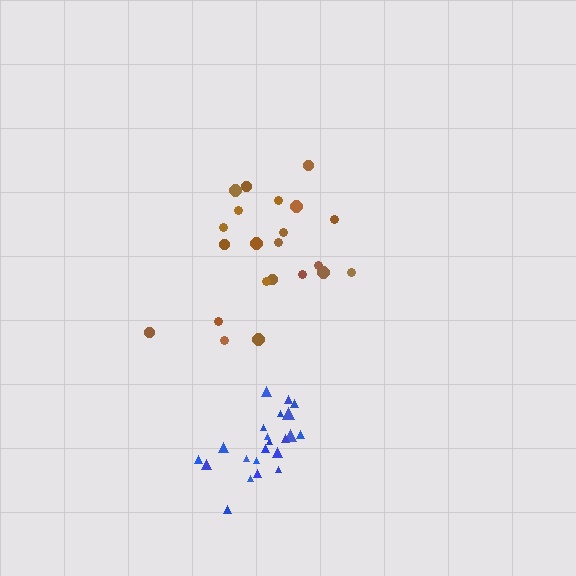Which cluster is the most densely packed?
Blue.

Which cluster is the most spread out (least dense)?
Brown.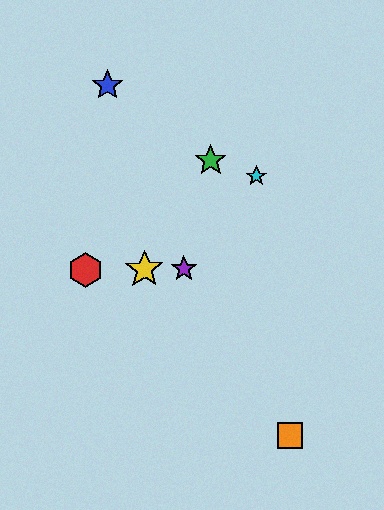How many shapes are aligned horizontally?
3 shapes (the red hexagon, the yellow star, the purple star) are aligned horizontally.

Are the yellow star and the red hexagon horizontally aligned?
Yes, both are at y≈269.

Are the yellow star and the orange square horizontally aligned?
No, the yellow star is at y≈269 and the orange square is at y≈435.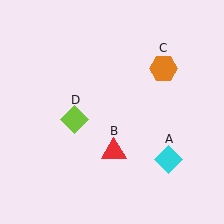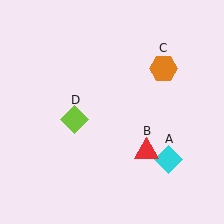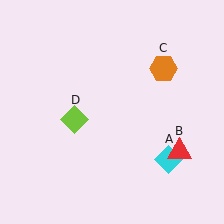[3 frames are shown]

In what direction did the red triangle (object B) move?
The red triangle (object B) moved right.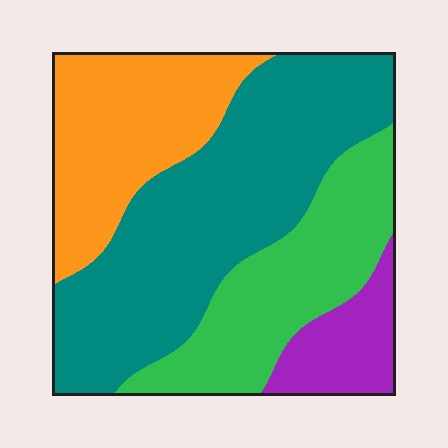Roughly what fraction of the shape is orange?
Orange covers about 25% of the shape.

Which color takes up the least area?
Purple, at roughly 10%.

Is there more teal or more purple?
Teal.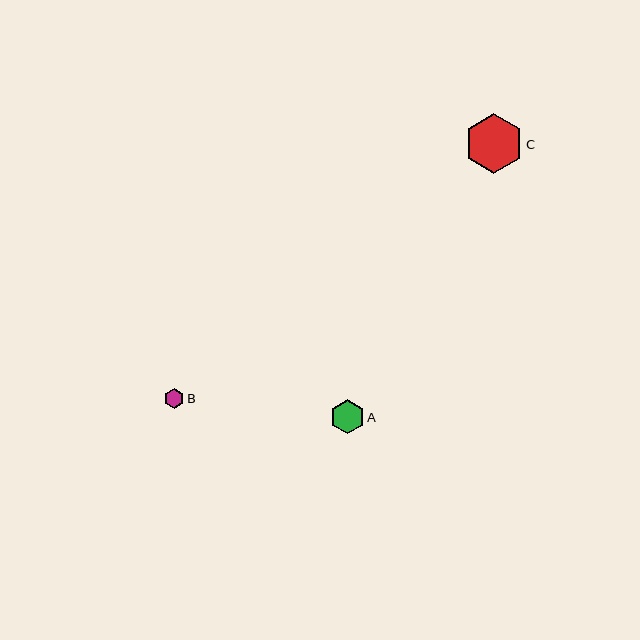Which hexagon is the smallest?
Hexagon B is the smallest with a size of approximately 20 pixels.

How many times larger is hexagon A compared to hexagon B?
Hexagon A is approximately 1.7 times the size of hexagon B.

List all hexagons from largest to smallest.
From largest to smallest: C, A, B.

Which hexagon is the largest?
Hexagon C is the largest with a size of approximately 59 pixels.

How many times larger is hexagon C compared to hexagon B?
Hexagon C is approximately 2.9 times the size of hexagon B.